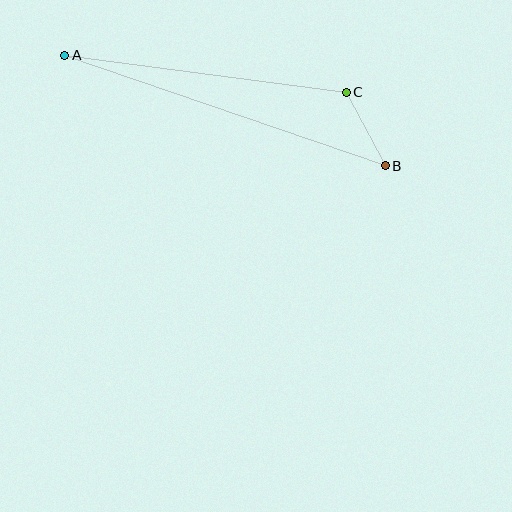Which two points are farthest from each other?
Points A and B are farthest from each other.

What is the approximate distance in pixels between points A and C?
The distance between A and C is approximately 284 pixels.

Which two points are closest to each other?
Points B and C are closest to each other.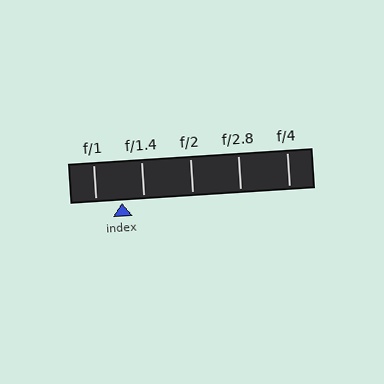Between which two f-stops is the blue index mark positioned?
The index mark is between f/1 and f/1.4.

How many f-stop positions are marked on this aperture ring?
There are 5 f-stop positions marked.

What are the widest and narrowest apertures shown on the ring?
The widest aperture shown is f/1 and the narrowest is f/4.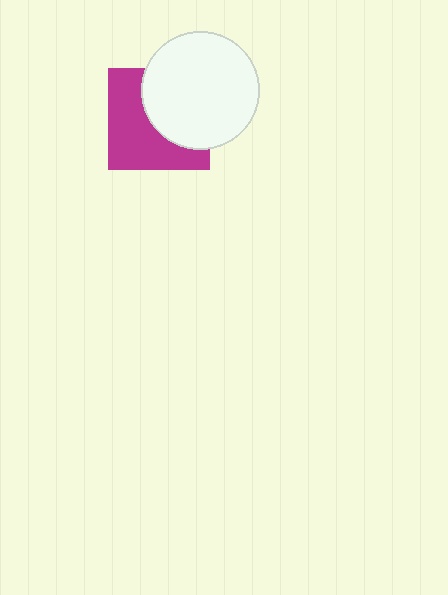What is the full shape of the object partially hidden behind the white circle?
The partially hidden object is a magenta square.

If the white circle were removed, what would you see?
You would see the complete magenta square.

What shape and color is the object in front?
The object in front is a white circle.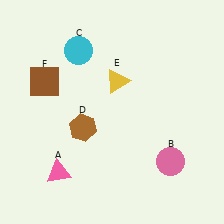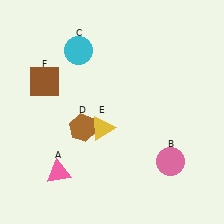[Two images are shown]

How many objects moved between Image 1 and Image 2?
1 object moved between the two images.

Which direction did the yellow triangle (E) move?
The yellow triangle (E) moved down.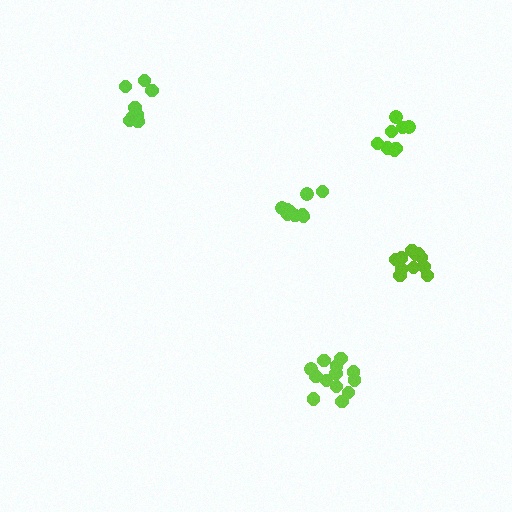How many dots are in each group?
Group 1: 12 dots, Group 2: 8 dots, Group 3: 9 dots, Group 4: 13 dots, Group 5: 8 dots (50 total).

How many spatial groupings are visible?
There are 5 spatial groupings.